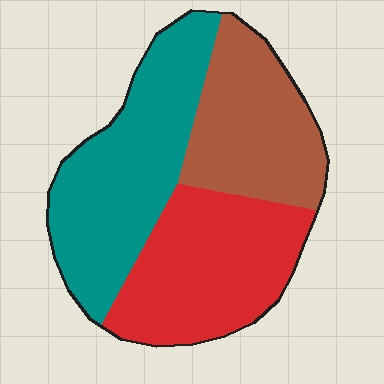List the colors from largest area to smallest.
From largest to smallest: teal, red, brown.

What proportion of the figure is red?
Red covers 34% of the figure.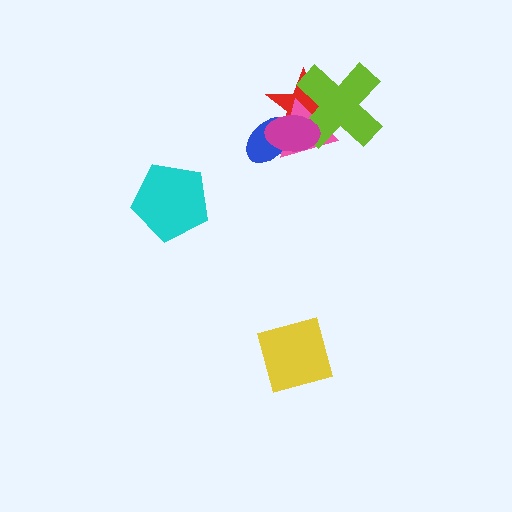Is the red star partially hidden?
Yes, it is partially covered by another shape.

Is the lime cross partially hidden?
Yes, it is partially covered by another shape.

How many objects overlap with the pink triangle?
4 objects overlap with the pink triangle.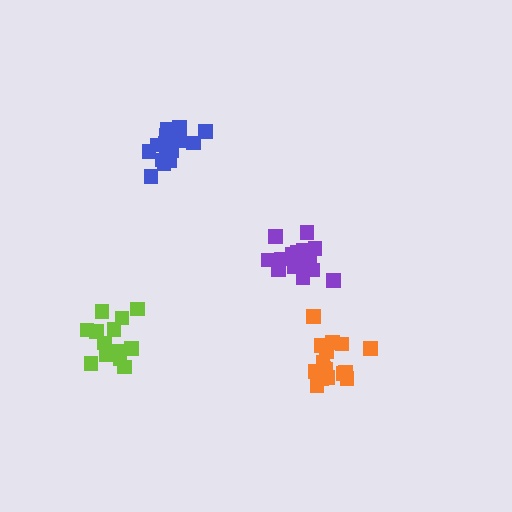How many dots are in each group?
Group 1: 16 dots, Group 2: 16 dots, Group 3: 17 dots, Group 4: 13 dots (62 total).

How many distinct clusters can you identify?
There are 4 distinct clusters.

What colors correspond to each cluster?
The clusters are colored: blue, purple, orange, lime.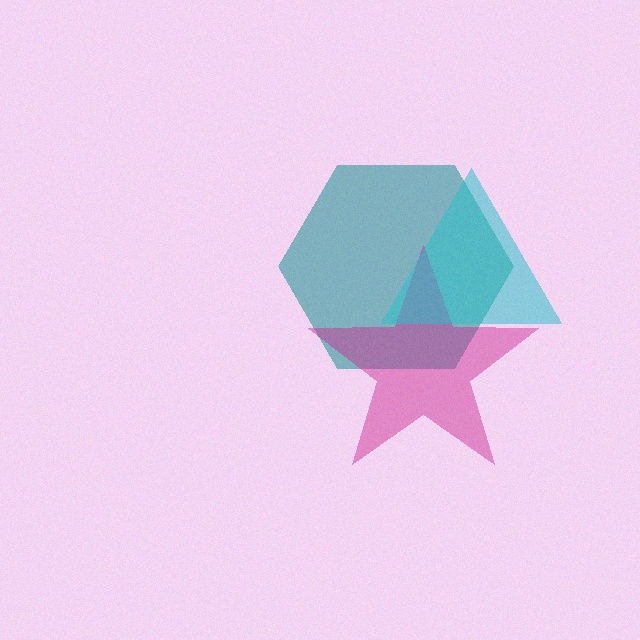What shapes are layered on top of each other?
The layered shapes are: a teal hexagon, a magenta star, a cyan triangle.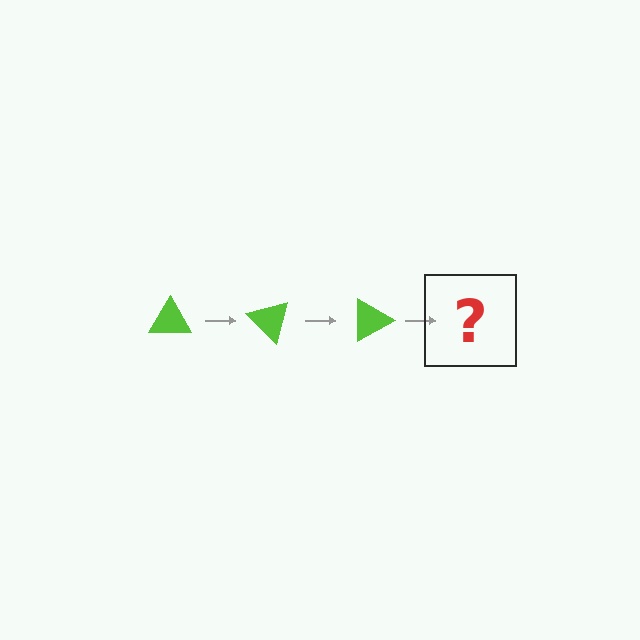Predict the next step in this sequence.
The next step is a lime triangle rotated 135 degrees.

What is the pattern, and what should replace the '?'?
The pattern is that the triangle rotates 45 degrees each step. The '?' should be a lime triangle rotated 135 degrees.